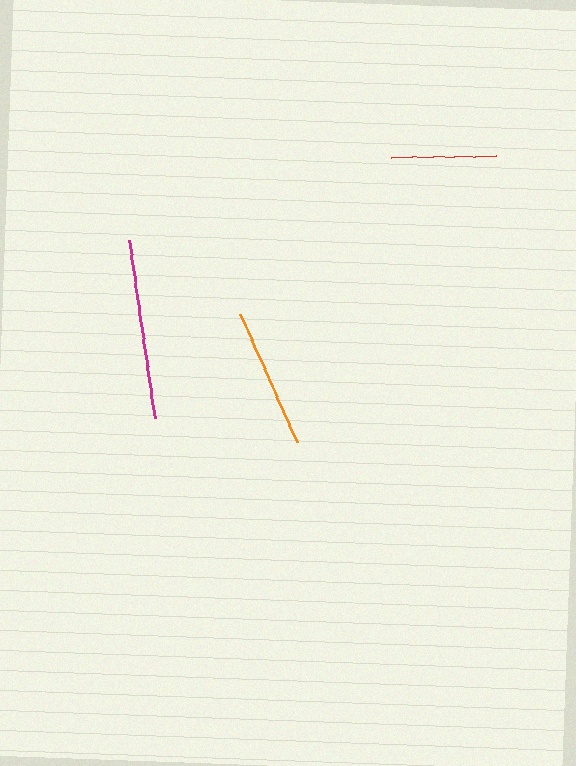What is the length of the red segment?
The red segment is approximately 105 pixels long.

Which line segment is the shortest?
The red line is the shortest at approximately 105 pixels.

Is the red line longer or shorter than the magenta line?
The magenta line is longer than the red line.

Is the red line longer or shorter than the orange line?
The orange line is longer than the red line.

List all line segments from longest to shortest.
From longest to shortest: magenta, orange, red.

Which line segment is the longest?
The magenta line is the longest at approximately 180 pixels.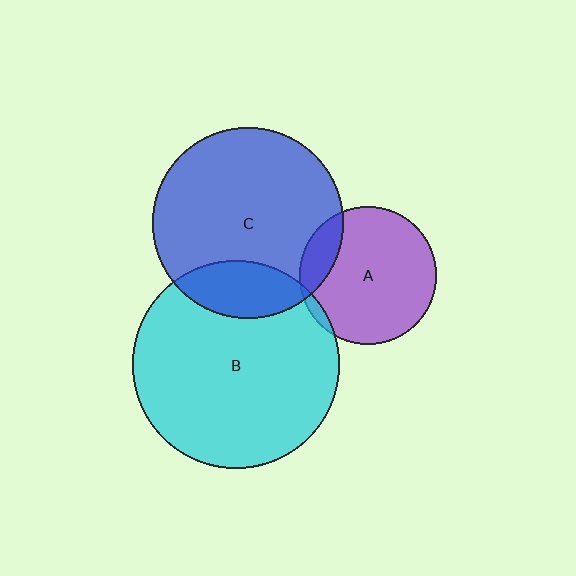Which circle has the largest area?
Circle B (cyan).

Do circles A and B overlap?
Yes.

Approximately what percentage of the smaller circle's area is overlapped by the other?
Approximately 5%.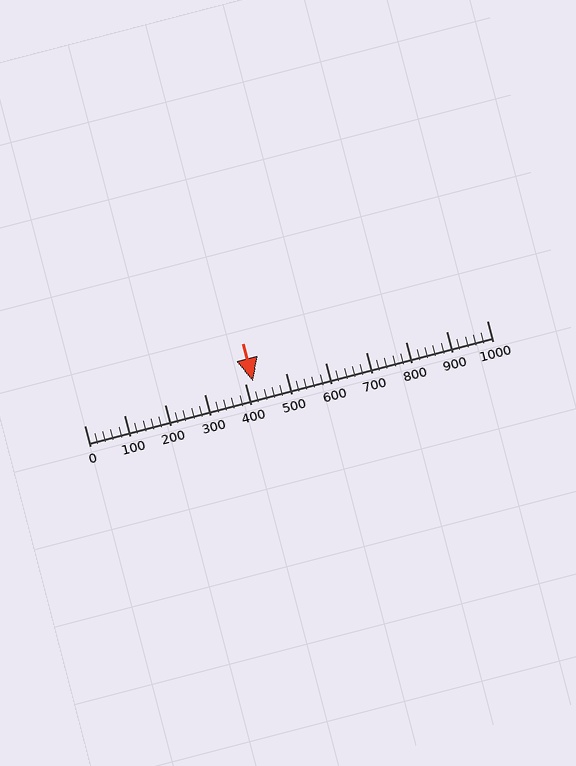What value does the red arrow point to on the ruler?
The red arrow points to approximately 420.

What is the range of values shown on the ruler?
The ruler shows values from 0 to 1000.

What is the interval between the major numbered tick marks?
The major tick marks are spaced 100 units apart.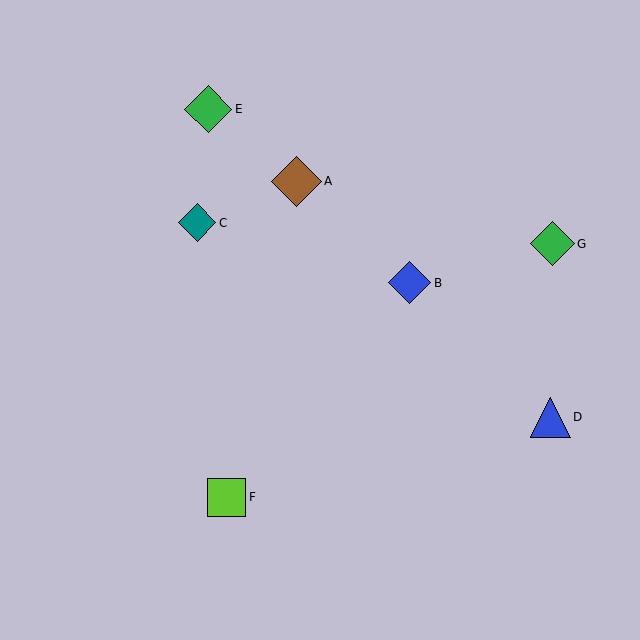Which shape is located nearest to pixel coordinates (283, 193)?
The brown diamond (labeled A) at (296, 181) is nearest to that location.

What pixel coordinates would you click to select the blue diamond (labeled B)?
Click at (410, 283) to select the blue diamond B.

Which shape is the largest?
The brown diamond (labeled A) is the largest.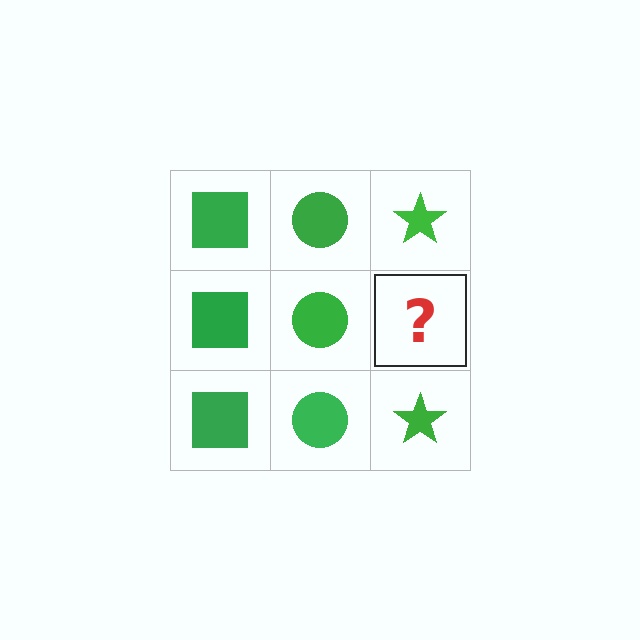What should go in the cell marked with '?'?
The missing cell should contain a green star.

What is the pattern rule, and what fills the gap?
The rule is that each column has a consistent shape. The gap should be filled with a green star.